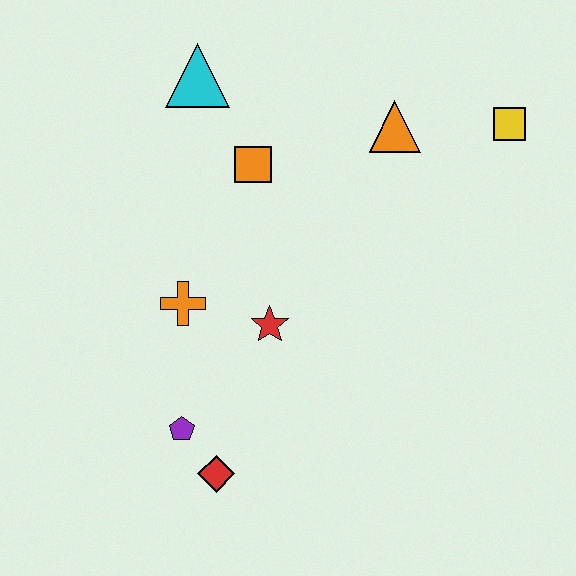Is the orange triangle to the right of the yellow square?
No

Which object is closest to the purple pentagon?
The red diamond is closest to the purple pentagon.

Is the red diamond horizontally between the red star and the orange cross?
Yes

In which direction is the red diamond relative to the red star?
The red diamond is below the red star.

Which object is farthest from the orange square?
The red diamond is farthest from the orange square.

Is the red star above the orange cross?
No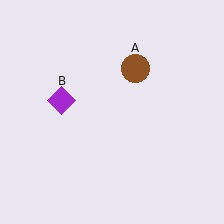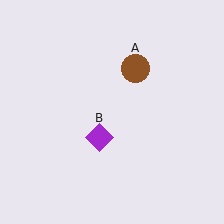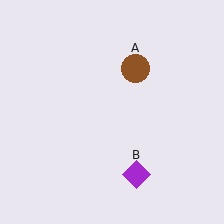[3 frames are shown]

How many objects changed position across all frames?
1 object changed position: purple diamond (object B).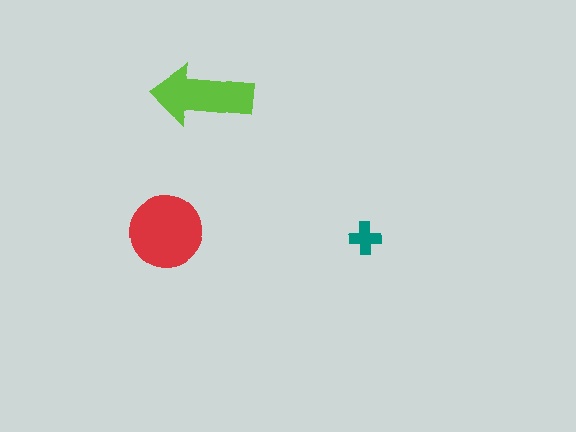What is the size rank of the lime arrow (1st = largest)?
2nd.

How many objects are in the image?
There are 3 objects in the image.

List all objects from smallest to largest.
The teal cross, the lime arrow, the red circle.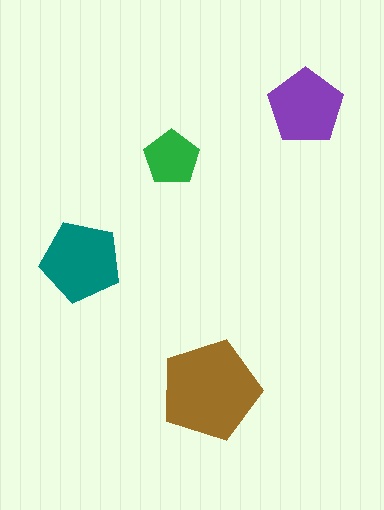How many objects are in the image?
There are 4 objects in the image.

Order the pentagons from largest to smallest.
the brown one, the teal one, the purple one, the green one.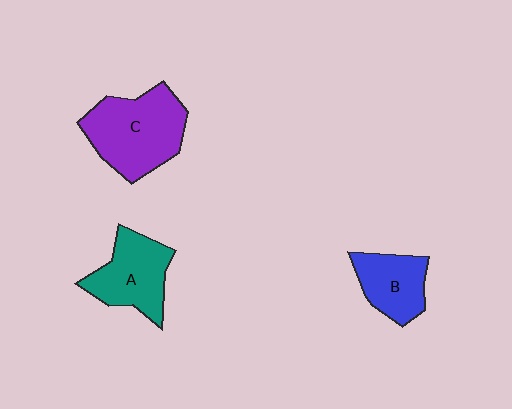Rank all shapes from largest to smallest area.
From largest to smallest: C (purple), A (teal), B (blue).